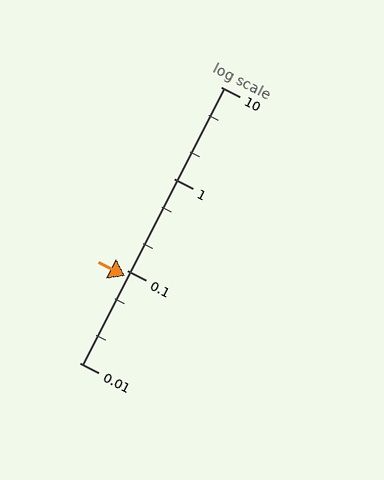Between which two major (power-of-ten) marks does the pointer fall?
The pointer is between 0.01 and 0.1.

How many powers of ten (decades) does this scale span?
The scale spans 3 decades, from 0.01 to 10.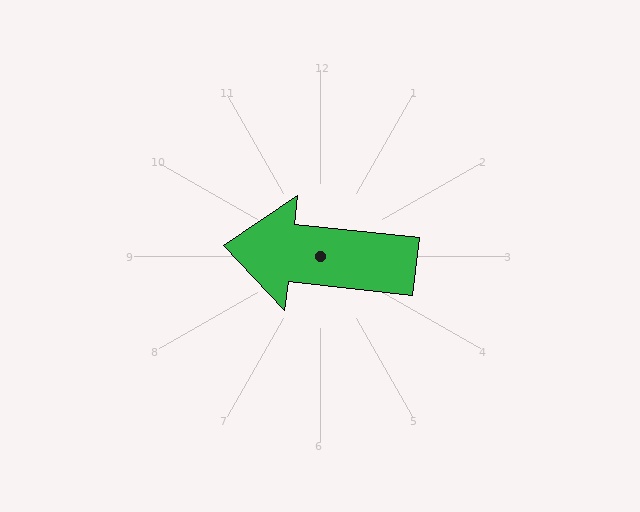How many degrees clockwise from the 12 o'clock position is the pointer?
Approximately 276 degrees.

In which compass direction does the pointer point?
West.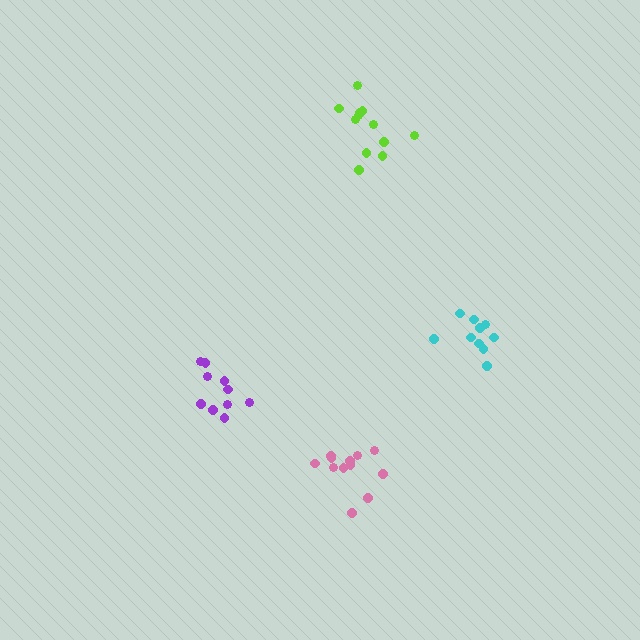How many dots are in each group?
Group 1: 13 dots, Group 2: 12 dots, Group 3: 10 dots, Group 4: 10 dots (45 total).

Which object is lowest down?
The pink cluster is bottommost.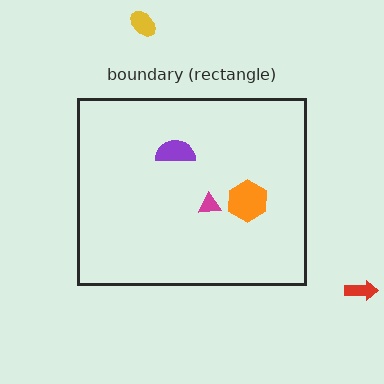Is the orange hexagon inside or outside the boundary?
Inside.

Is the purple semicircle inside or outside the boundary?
Inside.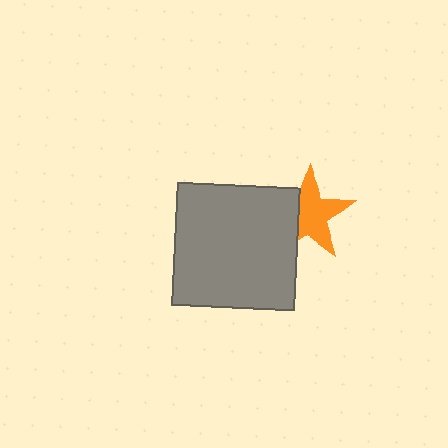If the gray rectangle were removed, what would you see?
You would see the complete orange star.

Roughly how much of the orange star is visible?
Most of it is visible (roughly 65%).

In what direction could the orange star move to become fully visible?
The orange star could move right. That would shift it out from behind the gray rectangle entirely.